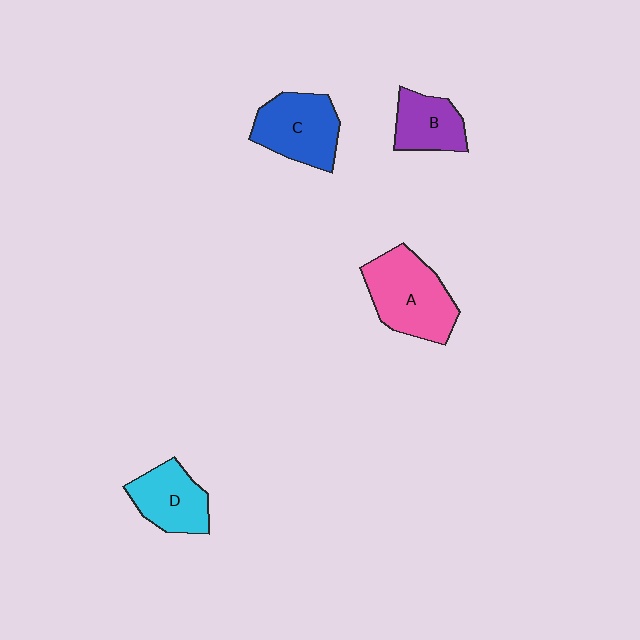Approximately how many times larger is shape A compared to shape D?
Approximately 1.4 times.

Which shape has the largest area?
Shape A (pink).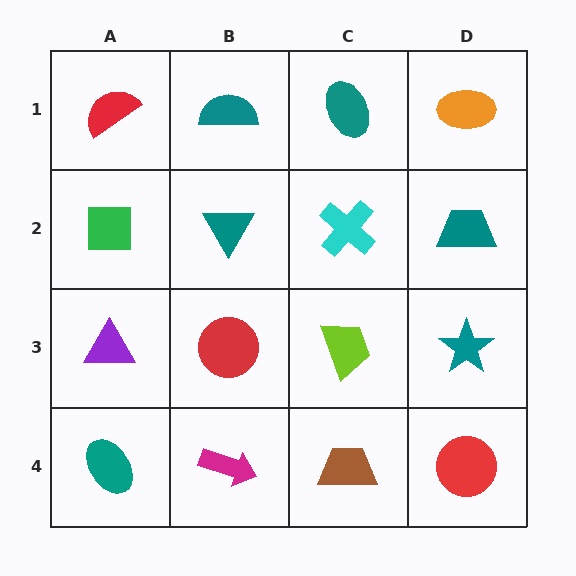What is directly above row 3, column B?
A teal triangle.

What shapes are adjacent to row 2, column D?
An orange ellipse (row 1, column D), a teal star (row 3, column D), a cyan cross (row 2, column C).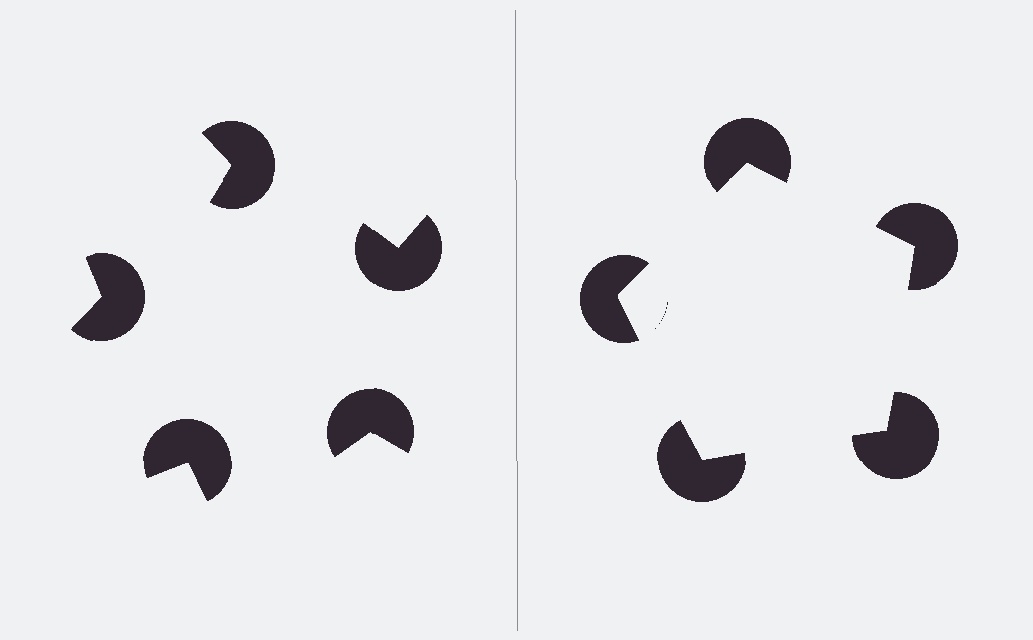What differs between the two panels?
The pac-man discs are positioned identically on both sides; only the wedge orientations differ. On the right they align to a pentagon; on the left they are misaligned.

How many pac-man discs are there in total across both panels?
10 — 5 on each side.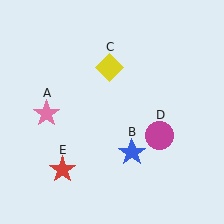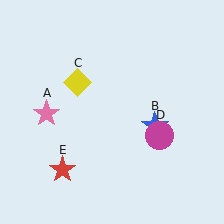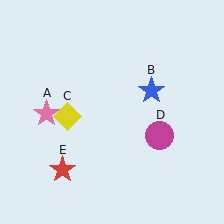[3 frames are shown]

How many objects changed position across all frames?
2 objects changed position: blue star (object B), yellow diamond (object C).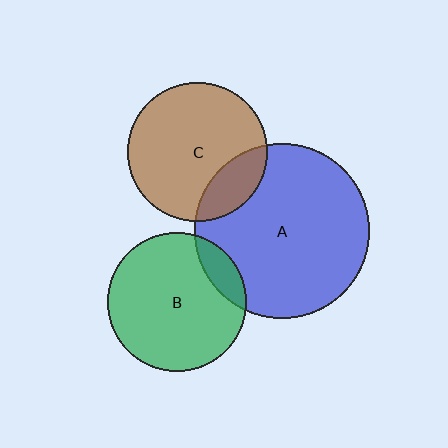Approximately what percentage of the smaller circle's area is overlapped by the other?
Approximately 10%.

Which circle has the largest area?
Circle A (blue).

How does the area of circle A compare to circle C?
Approximately 1.6 times.